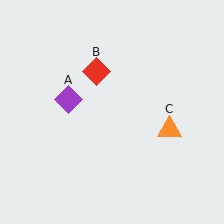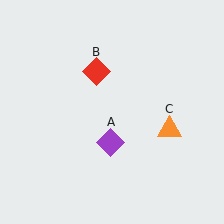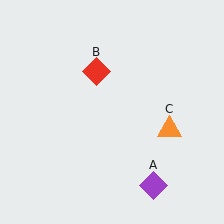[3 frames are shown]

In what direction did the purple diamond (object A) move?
The purple diamond (object A) moved down and to the right.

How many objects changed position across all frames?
1 object changed position: purple diamond (object A).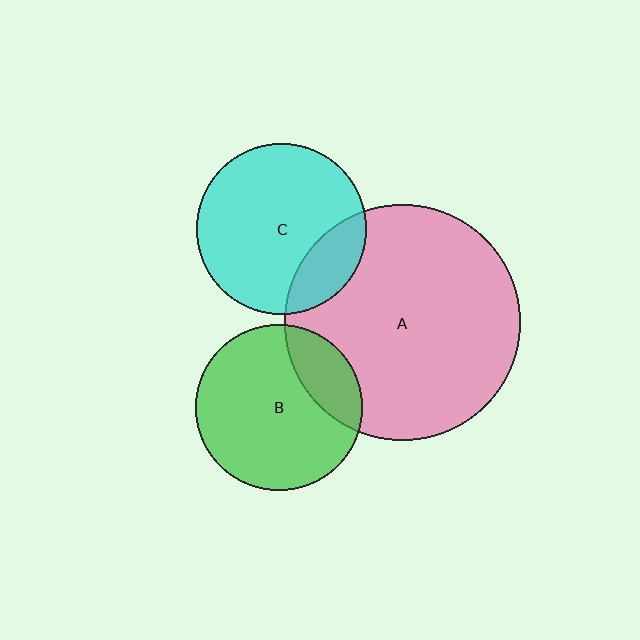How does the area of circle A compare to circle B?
Approximately 2.0 times.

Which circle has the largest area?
Circle A (pink).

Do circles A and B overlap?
Yes.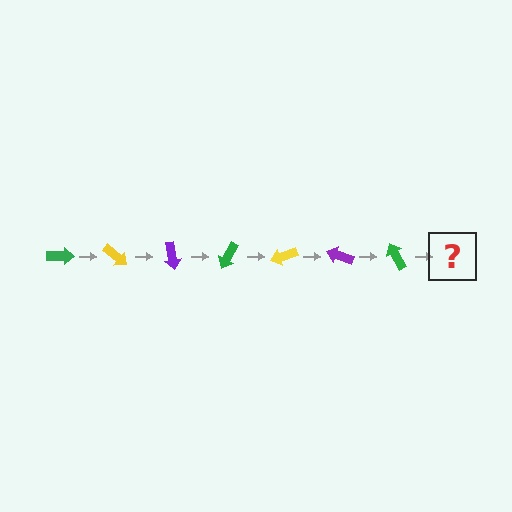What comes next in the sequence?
The next element should be a yellow arrow, rotated 280 degrees from the start.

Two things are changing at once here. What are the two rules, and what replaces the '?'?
The two rules are that it rotates 40 degrees each step and the color cycles through green, yellow, and purple. The '?' should be a yellow arrow, rotated 280 degrees from the start.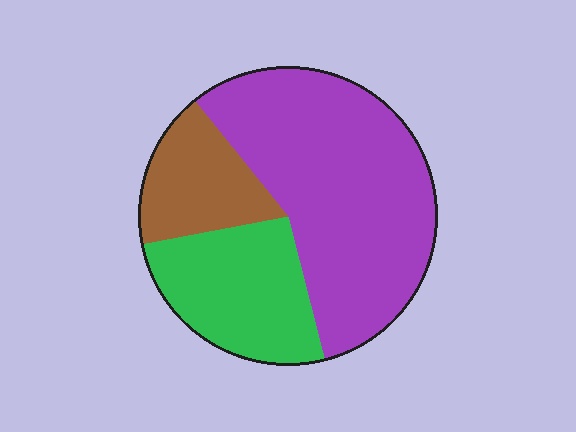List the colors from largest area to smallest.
From largest to smallest: purple, green, brown.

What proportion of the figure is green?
Green covers around 25% of the figure.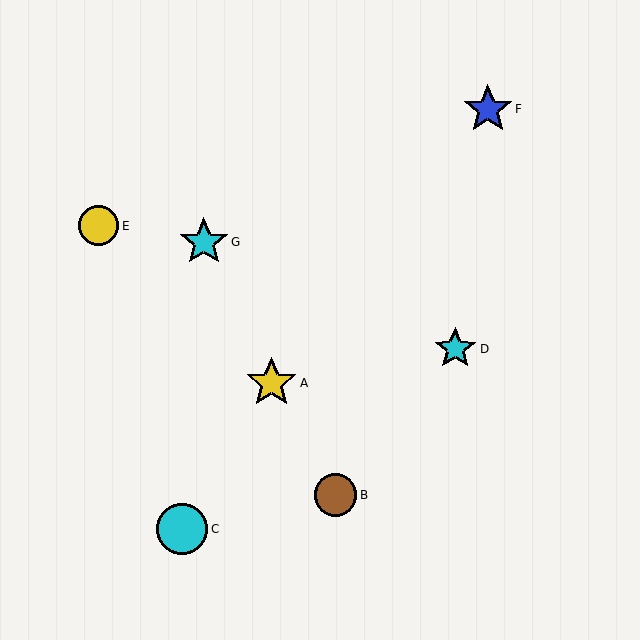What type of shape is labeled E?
Shape E is a yellow circle.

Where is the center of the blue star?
The center of the blue star is at (488, 109).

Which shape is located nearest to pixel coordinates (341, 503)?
The brown circle (labeled B) at (335, 495) is nearest to that location.